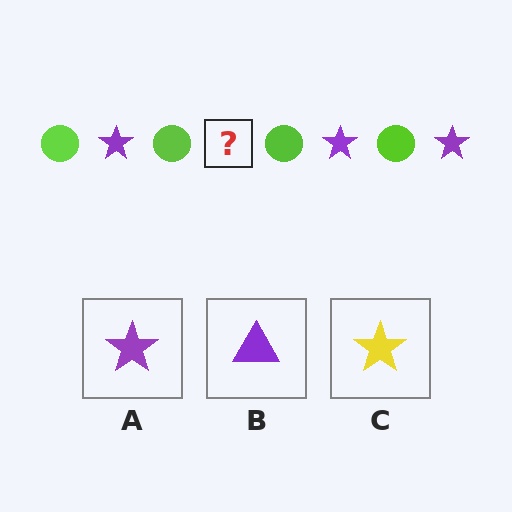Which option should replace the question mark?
Option A.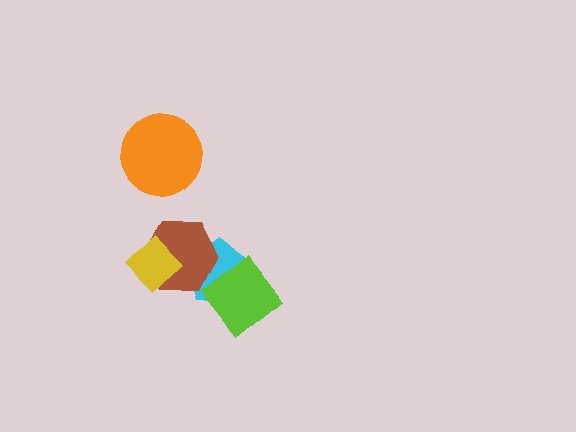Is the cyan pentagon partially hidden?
Yes, it is partially covered by another shape.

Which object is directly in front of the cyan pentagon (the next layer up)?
The brown hexagon is directly in front of the cyan pentagon.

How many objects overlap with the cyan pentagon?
2 objects overlap with the cyan pentagon.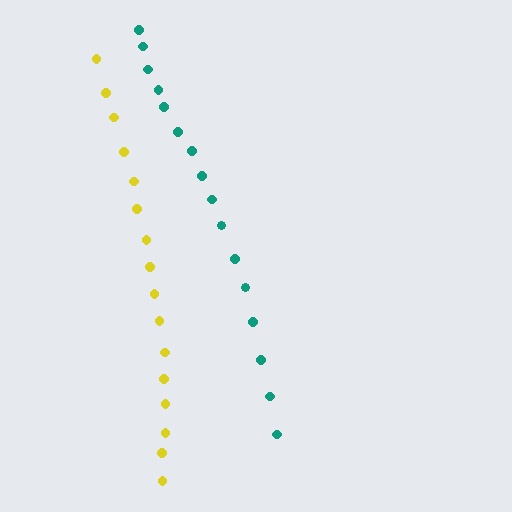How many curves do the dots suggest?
There are 2 distinct paths.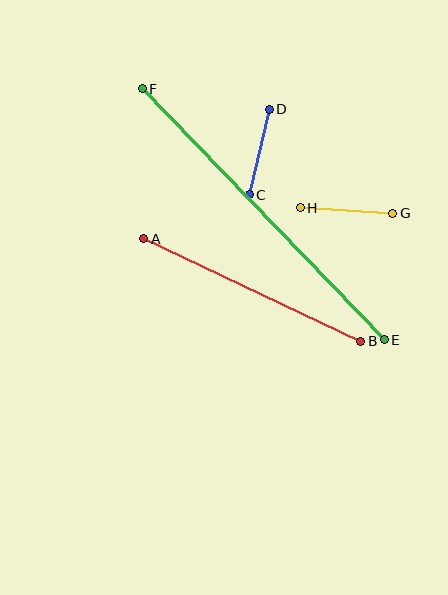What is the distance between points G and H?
The distance is approximately 93 pixels.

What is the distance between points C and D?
The distance is approximately 88 pixels.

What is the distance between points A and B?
The distance is approximately 240 pixels.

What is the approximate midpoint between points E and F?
The midpoint is at approximately (263, 214) pixels.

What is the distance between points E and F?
The distance is approximately 348 pixels.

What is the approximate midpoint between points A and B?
The midpoint is at approximately (252, 290) pixels.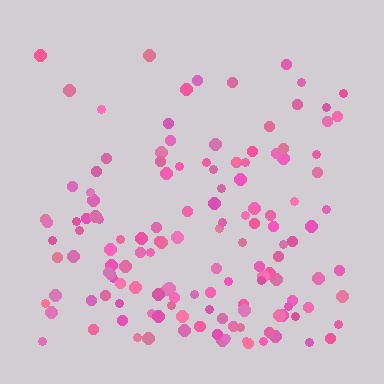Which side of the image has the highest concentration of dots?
The bottom.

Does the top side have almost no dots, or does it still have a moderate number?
Still a moderate number, just noticeably fewer than the bottom.